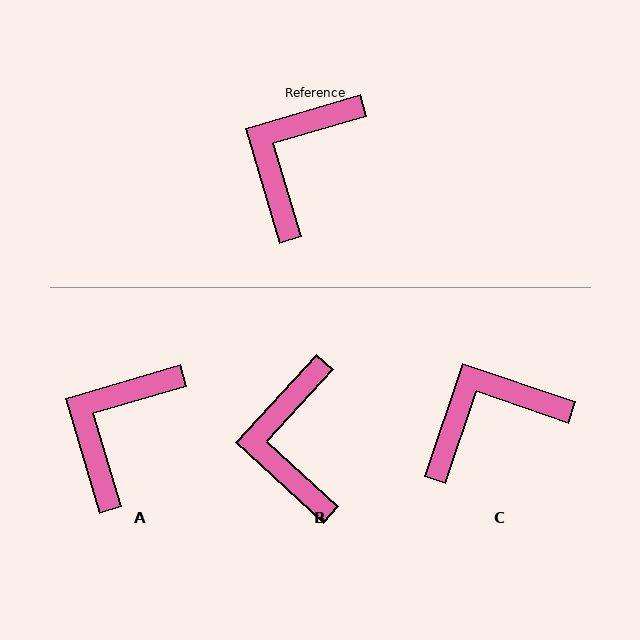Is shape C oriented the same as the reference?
No, it is off by about 35 degrees.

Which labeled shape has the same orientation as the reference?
A.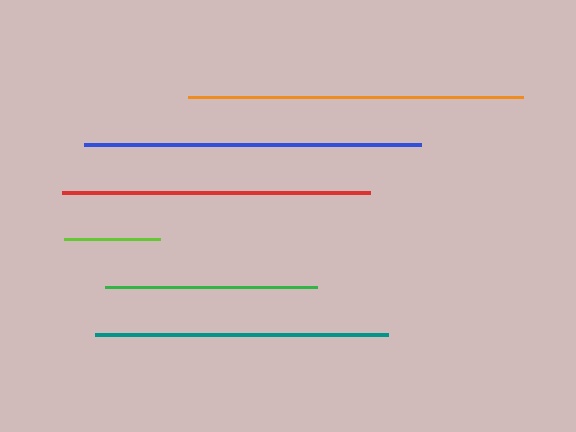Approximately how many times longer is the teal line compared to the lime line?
The teal line is approximately 3.1 times the length of the lime line.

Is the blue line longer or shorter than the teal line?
The blue line is longer than the teal line.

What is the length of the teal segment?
The teal segment is approximately 293 pixels long.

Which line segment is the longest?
The blue line is the longest at approximately 336 pixels.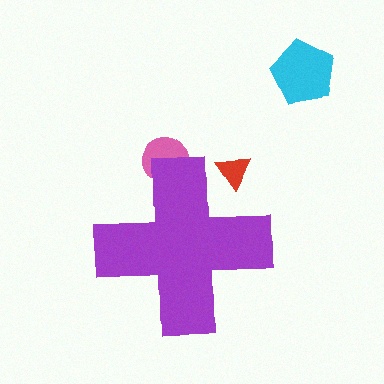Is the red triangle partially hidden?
Yes, the red triangle is partially hidden behind the purple cross.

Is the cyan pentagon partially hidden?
No, the cyan pentagon is fully visible.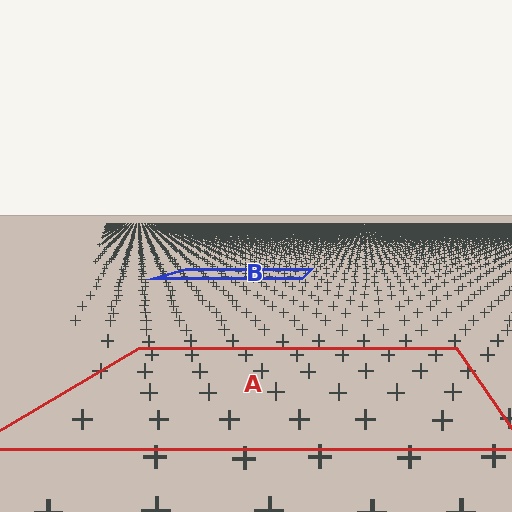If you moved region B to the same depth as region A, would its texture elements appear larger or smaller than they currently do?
They would appear larger. At a closer depth, the same texture elements are projected at a bigger on-screen size.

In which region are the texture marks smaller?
The texture marks are smaller in region B, because it is farther away.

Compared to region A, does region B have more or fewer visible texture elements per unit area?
Region B has more texture elements per unit area — they are packed more densely because it is farther away.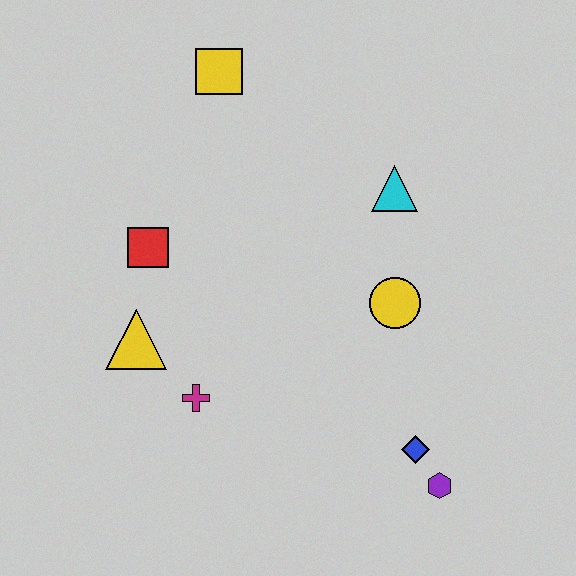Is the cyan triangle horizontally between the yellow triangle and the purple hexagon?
Yes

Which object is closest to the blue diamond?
The purple hexagon is closest to the blue diamond.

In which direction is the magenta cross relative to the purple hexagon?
The magenta cross is to the left of the purple hexagon.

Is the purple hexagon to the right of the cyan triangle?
Yes